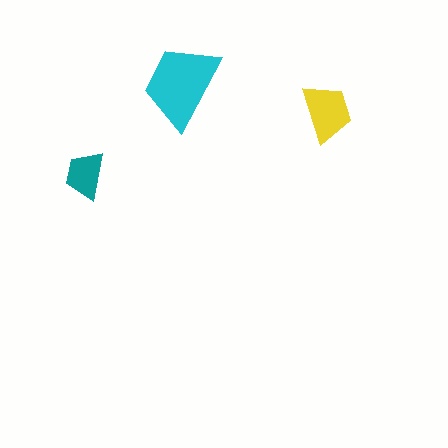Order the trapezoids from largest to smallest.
the cyan one, the yellow one, the teal one.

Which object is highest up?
The cyan trapezoid is topmost.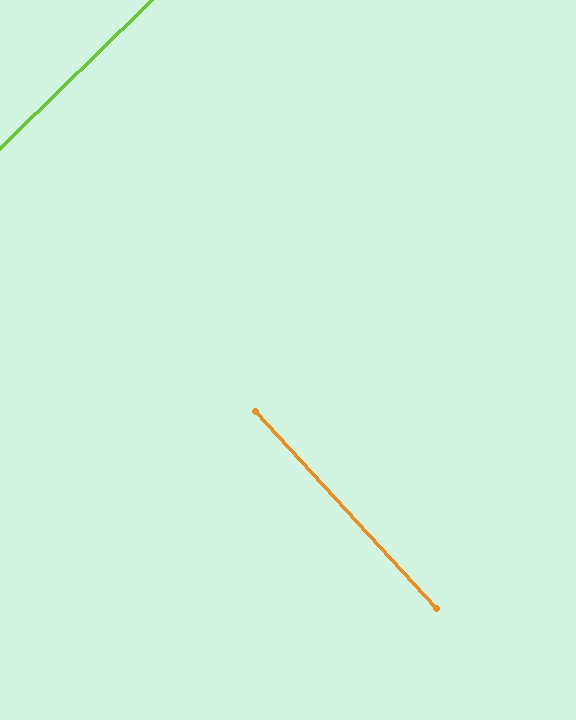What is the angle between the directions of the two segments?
Approximately 88 degrees.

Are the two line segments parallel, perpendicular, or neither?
Perpendicular — they meet at approximately 88°.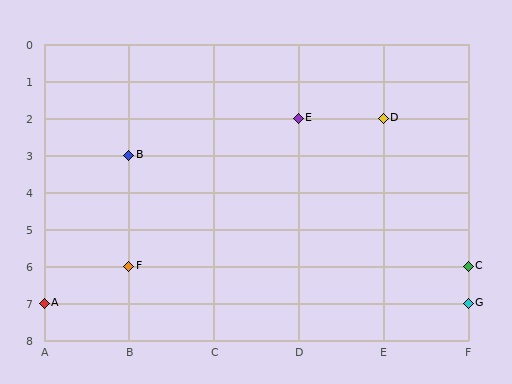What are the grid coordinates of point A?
Point A is at grid coordinates (A, 7).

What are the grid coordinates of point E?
Point E is at grid coordinates (D, 2).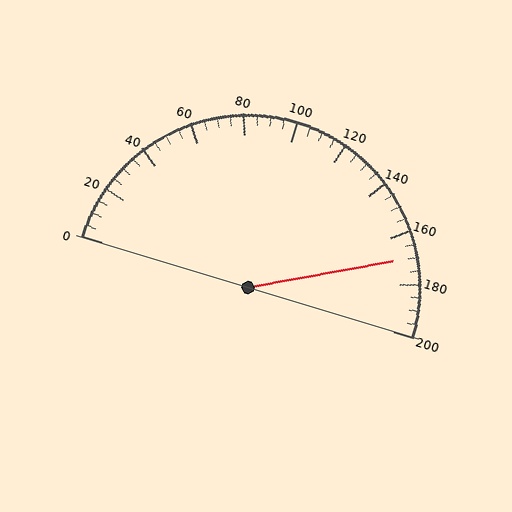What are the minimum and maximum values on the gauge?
The gauge ranges from 0 to 200.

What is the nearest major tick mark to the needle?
The nearest major tick mark is 160.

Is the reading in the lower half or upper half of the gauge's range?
The reading is in the upper half of the range (0 to 200).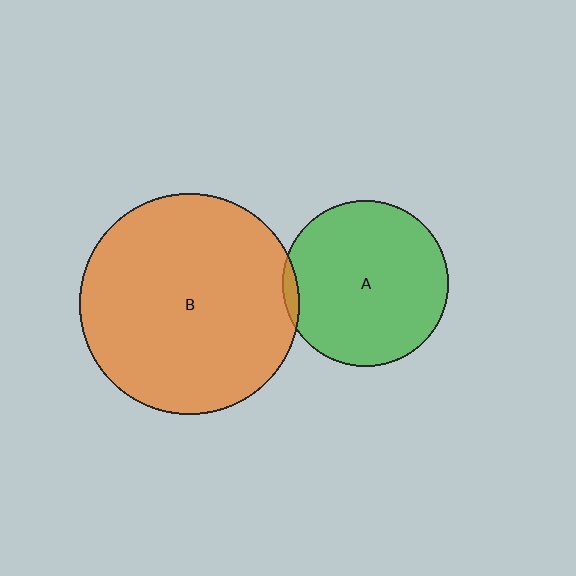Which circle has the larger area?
Circle B (orange).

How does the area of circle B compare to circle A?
Approximately 1.8 times.